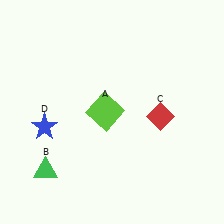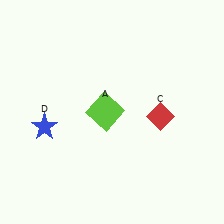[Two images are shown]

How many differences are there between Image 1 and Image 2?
There is 1 difference between the two images.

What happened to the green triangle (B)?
The green triangle (B) was removed in Image 2. It was in the bottom-left area of Image 1.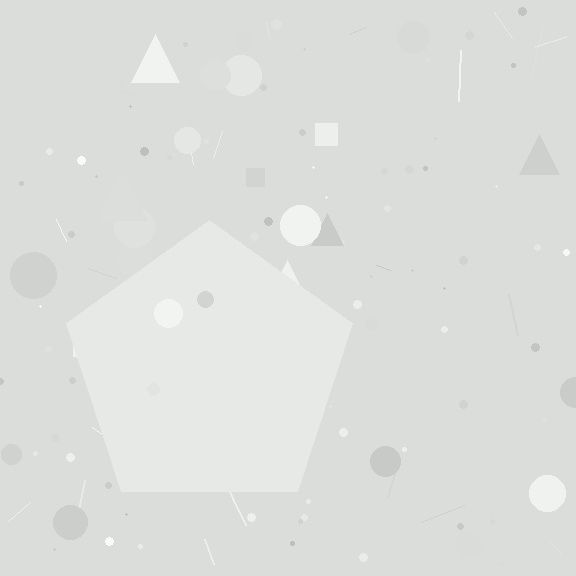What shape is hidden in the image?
A pentagon is hidden in the image.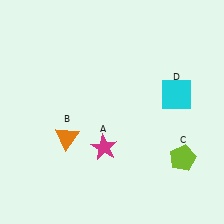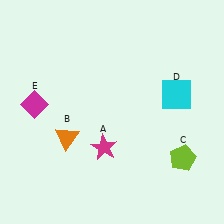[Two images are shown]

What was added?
A magenta diamond (E) was added in Image 2.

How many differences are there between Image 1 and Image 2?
There is 1 difference between the two images.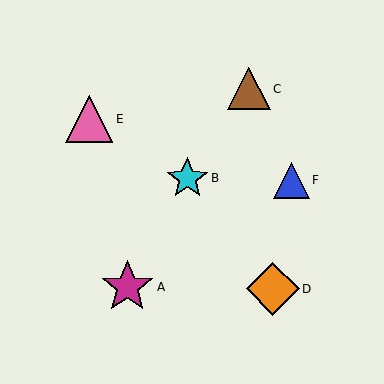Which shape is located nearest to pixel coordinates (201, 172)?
The cyan star (labeled B) at (187, 178) is nearest to that location.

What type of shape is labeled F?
Shape F is a blue triangle.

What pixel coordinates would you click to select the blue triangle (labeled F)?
Click at (292, 180) to select the blue triangle F.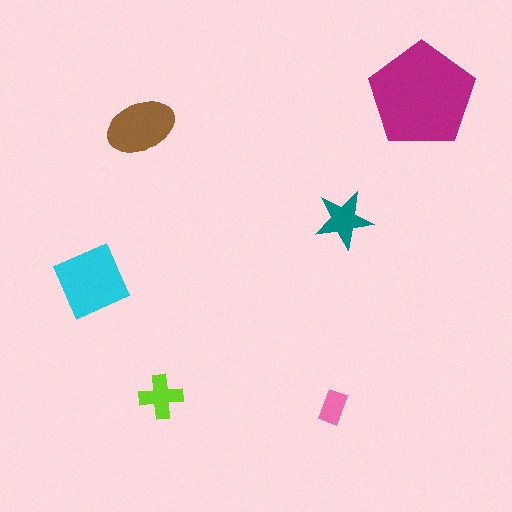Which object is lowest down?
The pink rectangle is bottommost.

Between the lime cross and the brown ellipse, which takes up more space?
The brown ellipse.